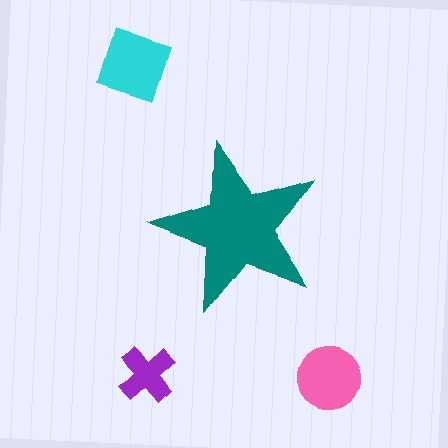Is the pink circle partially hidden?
No, the pink circle is fully visible.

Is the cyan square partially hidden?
No, the cyan square is fully visible.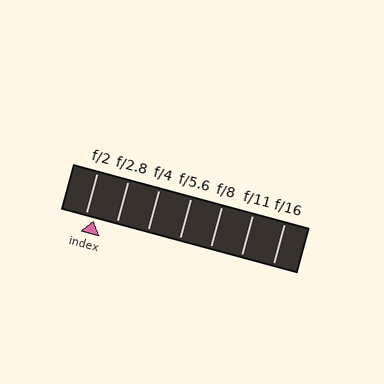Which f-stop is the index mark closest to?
The index mark is closest to f/2.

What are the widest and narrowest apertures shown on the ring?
The widest aperture shown is f/2 and the narrowest is f/16.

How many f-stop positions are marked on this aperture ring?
There are 7 f-stop positions marked.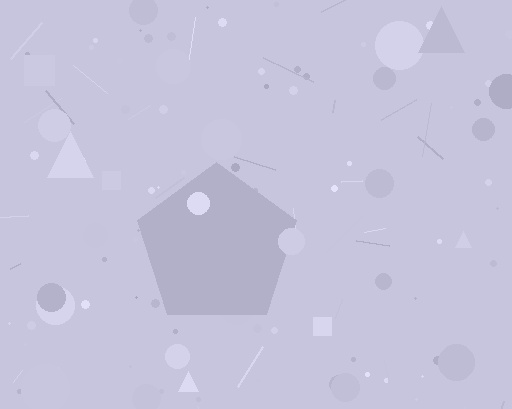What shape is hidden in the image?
A pentagon is hidden in the image.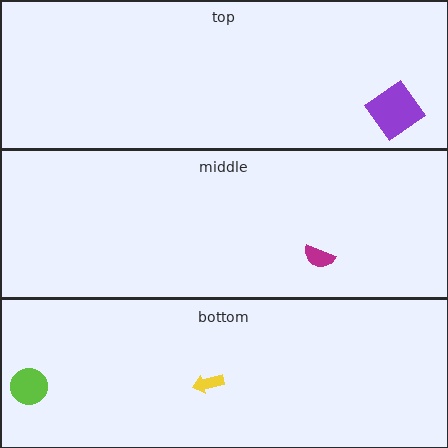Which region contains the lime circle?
The bottom region.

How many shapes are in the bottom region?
2.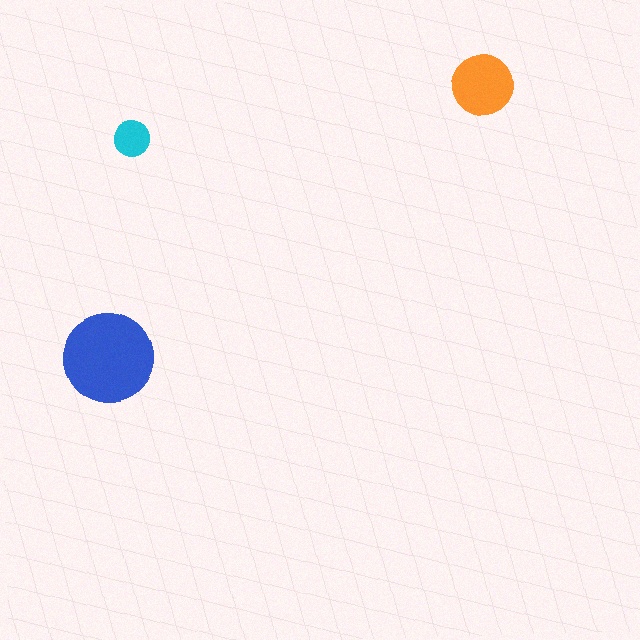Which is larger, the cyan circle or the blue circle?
The blue one.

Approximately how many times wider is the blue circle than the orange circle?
About 1.5 times wider.